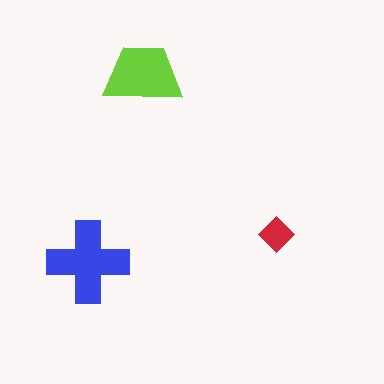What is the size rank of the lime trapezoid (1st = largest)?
2nd.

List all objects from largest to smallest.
The blue cross, the lime trapezoid, the red diamond.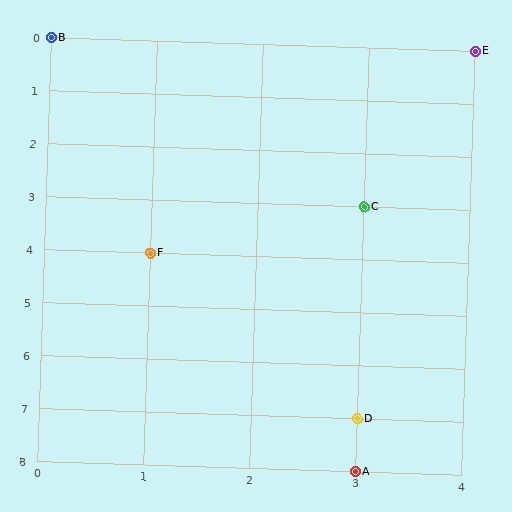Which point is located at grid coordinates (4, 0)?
Point E is at (4, 0).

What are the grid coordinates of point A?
Point A is at grid coordinates (3, 8).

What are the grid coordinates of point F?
Point F is at grid coordinates (1, 4).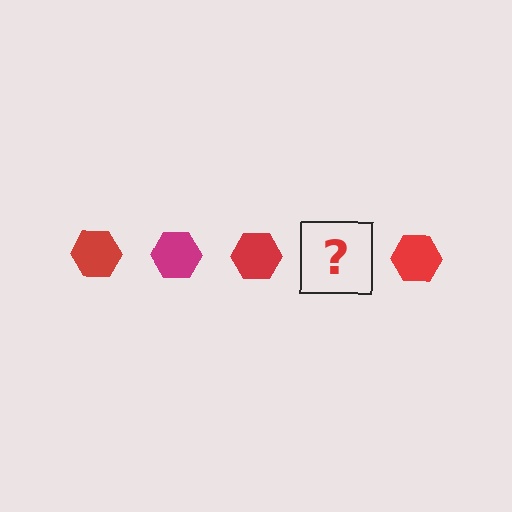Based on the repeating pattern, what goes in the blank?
The blank should be a magenta hexagon.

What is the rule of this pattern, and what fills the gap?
The rule is that the pattern cycles through red, magenta hexagons. The gap should be filled with a magenta hexagon.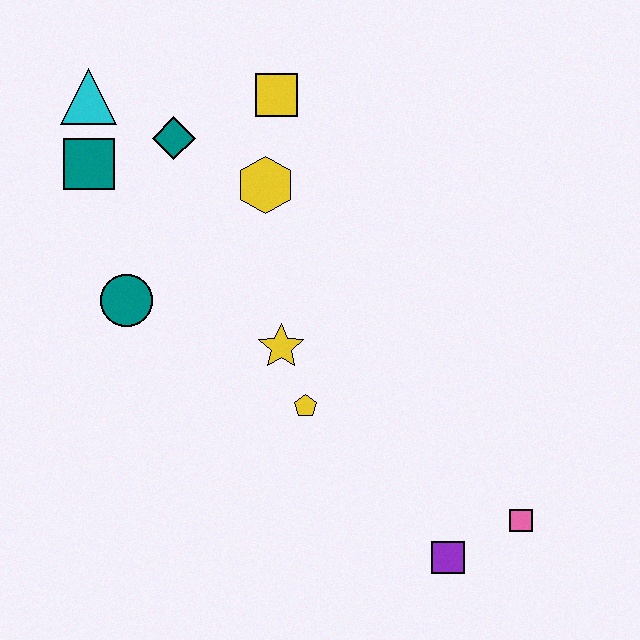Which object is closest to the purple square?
The pink square is closest to the purple square.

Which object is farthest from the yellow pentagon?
The cyan triangle is farthest from the yellow pentagon.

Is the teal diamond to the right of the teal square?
Yes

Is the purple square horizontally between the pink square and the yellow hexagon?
Yes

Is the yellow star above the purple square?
Yes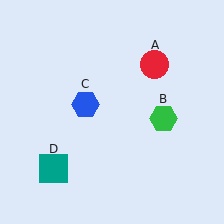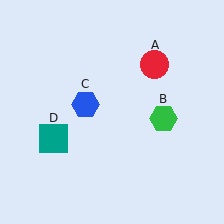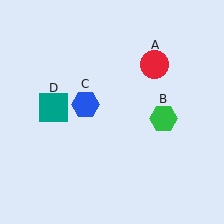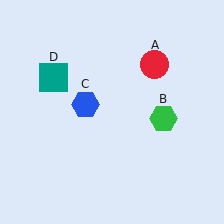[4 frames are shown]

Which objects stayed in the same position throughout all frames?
Red circle (object A) and green hexagon (object B) and blue hexagon (object C) remained stationary.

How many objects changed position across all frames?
1 object changed position: teal square (object D).